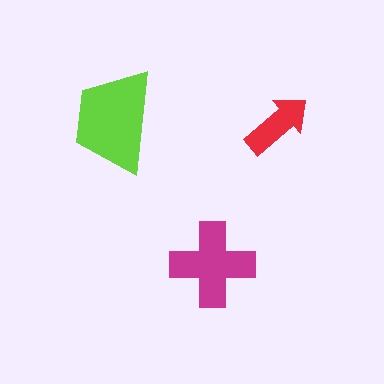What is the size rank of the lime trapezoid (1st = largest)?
1st.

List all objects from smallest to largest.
The red arrow, the magenta cross, the lime trapezoid.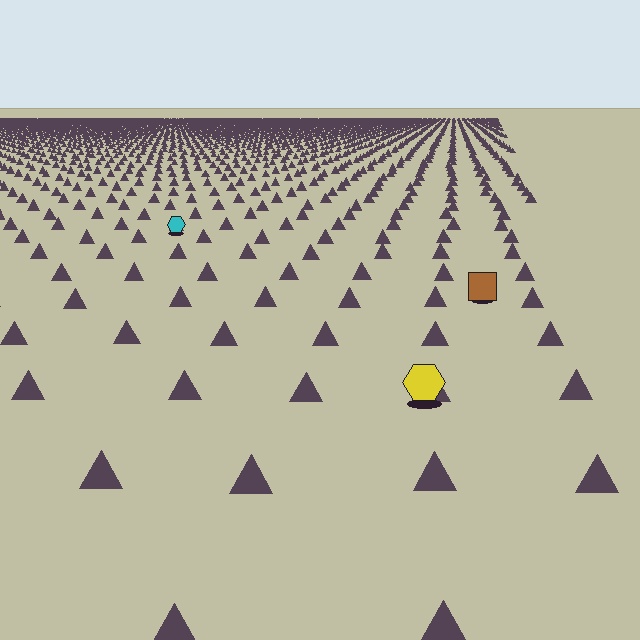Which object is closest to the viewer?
The yellow hexagon is closest. The texture marks near it are larger and more spread out.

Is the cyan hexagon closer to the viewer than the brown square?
No. The brown square is closer — you can tell from the texture gradient: the ground texture is coarser near it.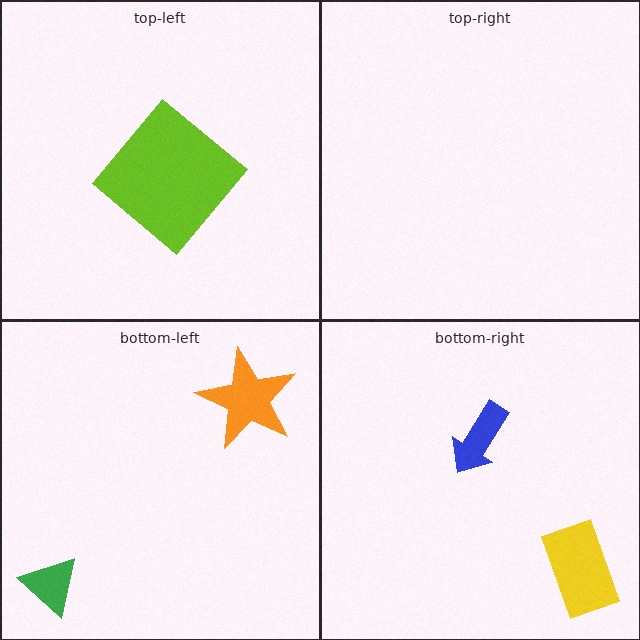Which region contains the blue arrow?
The bottom-right region.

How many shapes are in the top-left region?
1.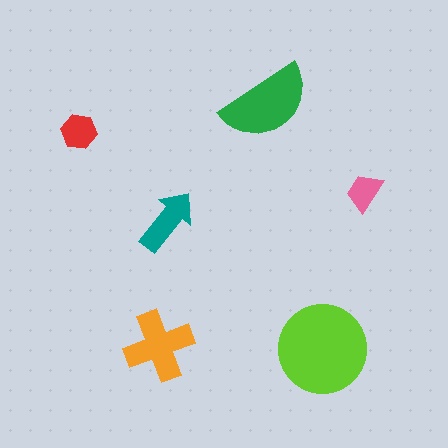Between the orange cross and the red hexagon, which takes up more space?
The orange cross.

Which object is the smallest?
The pink trapezoid.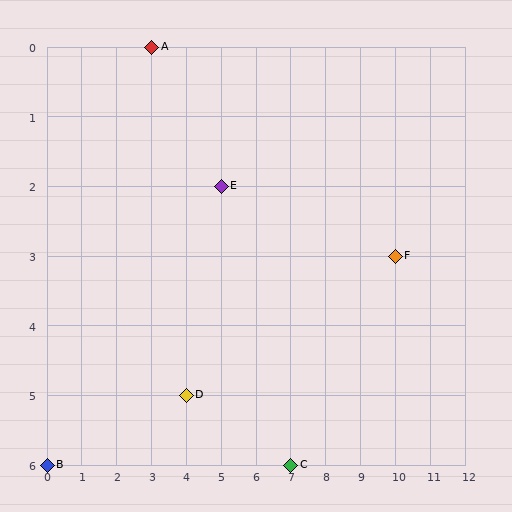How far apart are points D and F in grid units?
Points D and F are 6 columns and 2 rows apart (about 6.3 grid units diagonally).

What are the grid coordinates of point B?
Point B is at grid coordinates (0, 6).